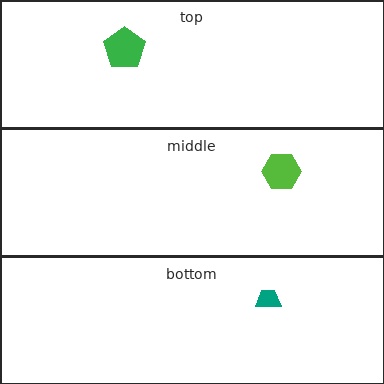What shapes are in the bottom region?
The teal trapezoid.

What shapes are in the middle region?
The lime hexagon.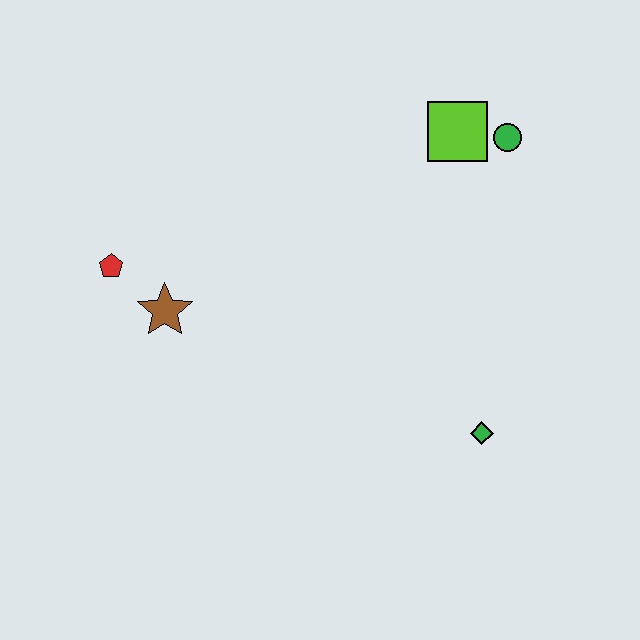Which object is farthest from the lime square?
The red pentagon is farthest from the lime square.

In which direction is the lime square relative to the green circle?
The lime square is to the left of the green circle.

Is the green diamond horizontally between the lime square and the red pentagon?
No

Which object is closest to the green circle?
The lime square is closest to the green circle.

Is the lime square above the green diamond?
Yes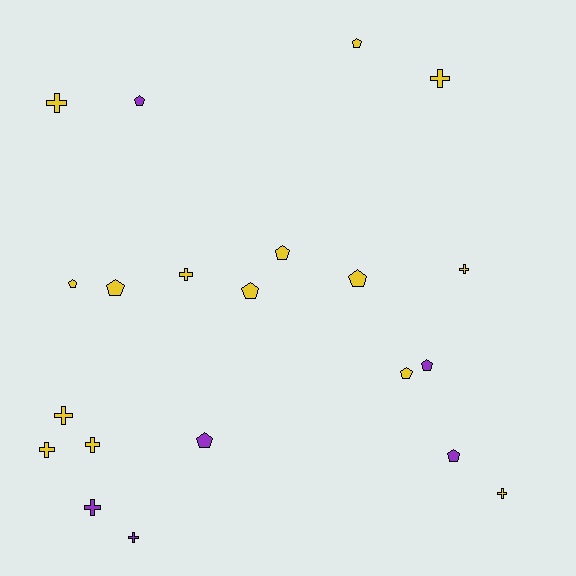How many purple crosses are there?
There are 2 purple crosses.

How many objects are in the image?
There are 21 objects.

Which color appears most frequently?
Yellow, with 15 objects.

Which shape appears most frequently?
Pentagon, with 11 objects.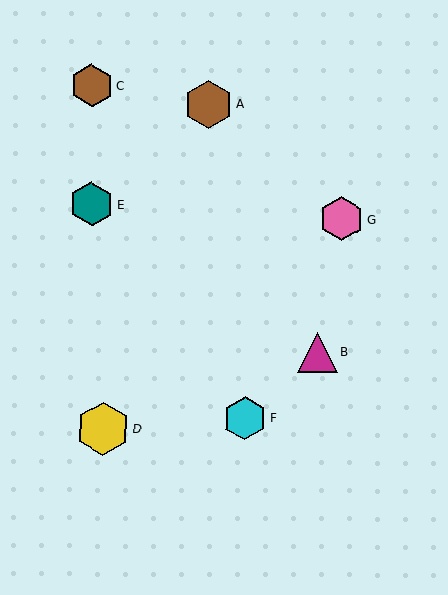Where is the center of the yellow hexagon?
The center of the yellow hexagon is at (103, 429).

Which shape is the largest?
The yellow hexagon (labeled D) is the largest.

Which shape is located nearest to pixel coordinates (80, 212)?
The teal hexagon (labeled E) at (92, 204) is nearest to that location.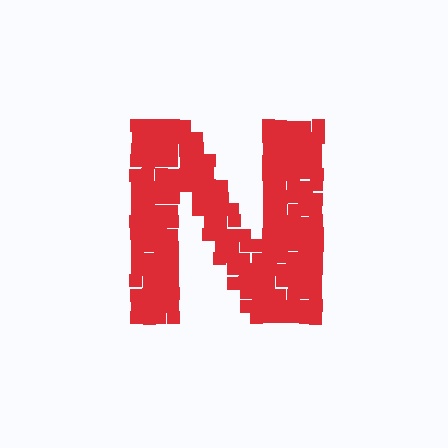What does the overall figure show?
The overall figure shows the letter N.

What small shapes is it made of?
It is made of small squares.